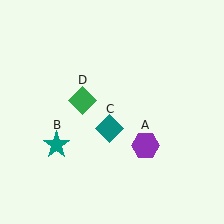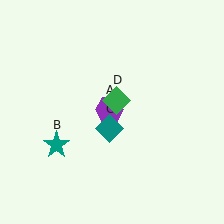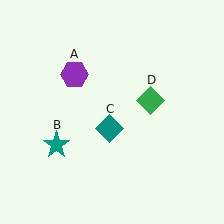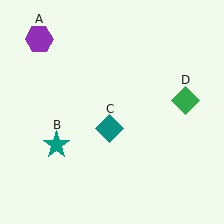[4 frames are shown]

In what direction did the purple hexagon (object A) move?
The purple hexagon (object A) moved up and to the left.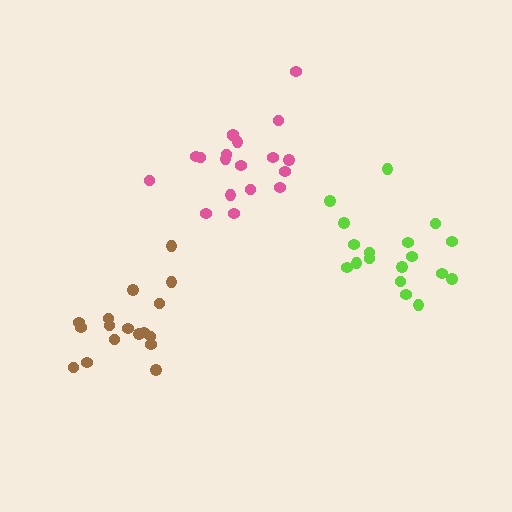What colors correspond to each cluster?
The clusters are colored: lime, brown, pink.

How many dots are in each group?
Group 1: 18 dots, Group 2: 17 dots, Group 3: 19 dots (54 total).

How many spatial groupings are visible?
There are 3 spatial groupings.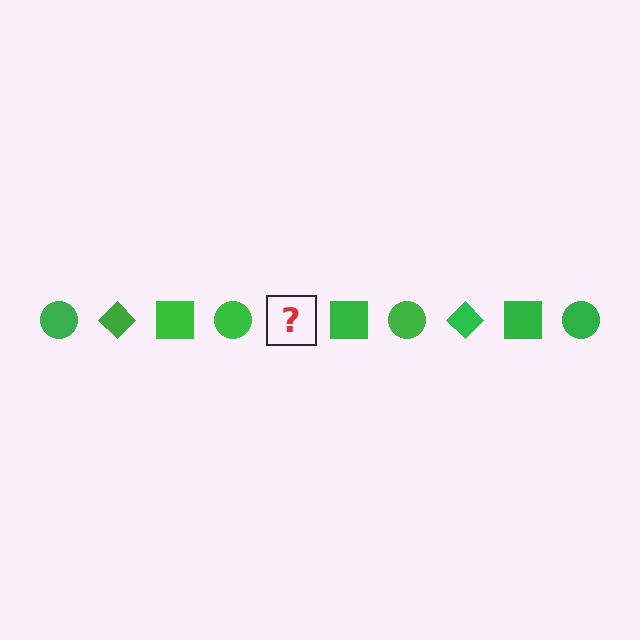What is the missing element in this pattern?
The missing element is a green diamond.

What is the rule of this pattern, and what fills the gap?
The rule is that the pattern cycles through circle, diamond, square shapes in green. The gap should be filled with a green diamond.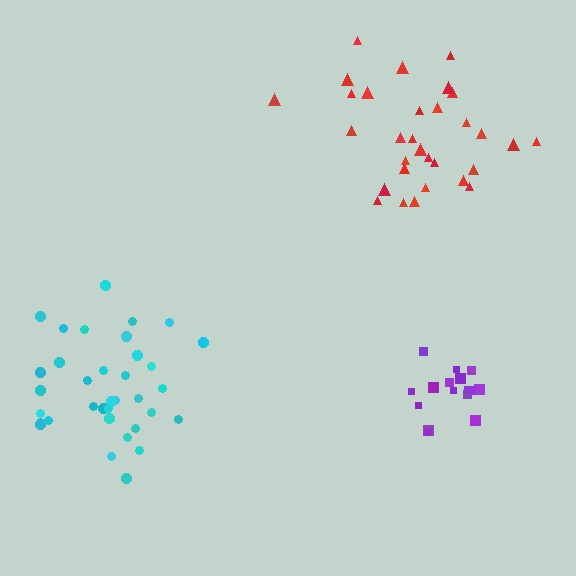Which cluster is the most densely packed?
Purple.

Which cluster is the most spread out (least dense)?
Red.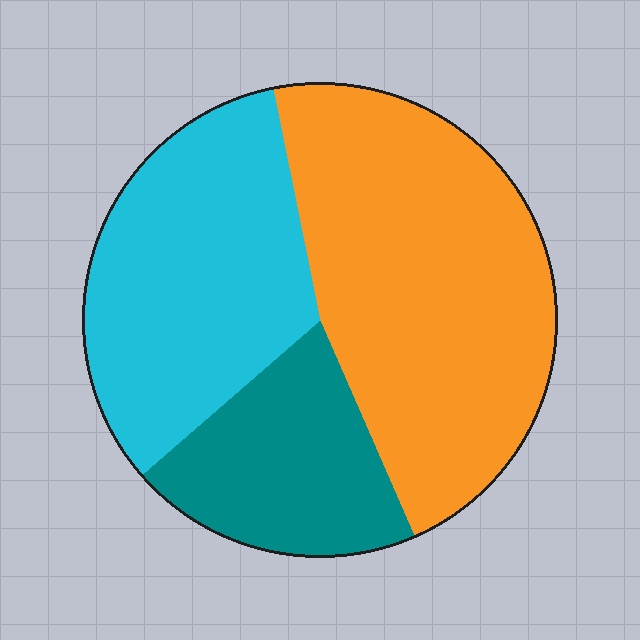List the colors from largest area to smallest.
From largest to smallest: orange, cyan, teal.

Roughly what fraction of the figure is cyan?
Cyan covers 33% of the figure.